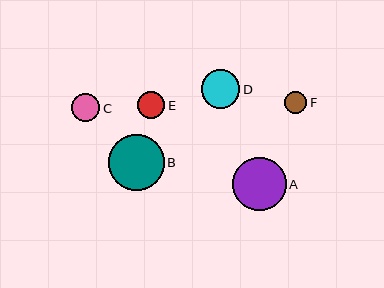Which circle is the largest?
Circle B is the largest with a size of approximately 56 pixels.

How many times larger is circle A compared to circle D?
Circle A is approximately 1.4 times the size of circle D.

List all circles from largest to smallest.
From largest to smallest: B, A, D, C, E, F.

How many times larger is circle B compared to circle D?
Circle B is approximately 1.4 times the size of circle D.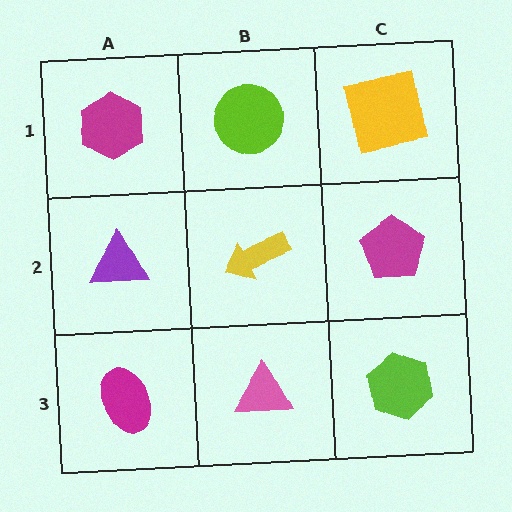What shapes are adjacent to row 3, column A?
A purple triangle (row 2, column A), a pink triangle (row 3, column B).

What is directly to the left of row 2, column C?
A yellow arrow.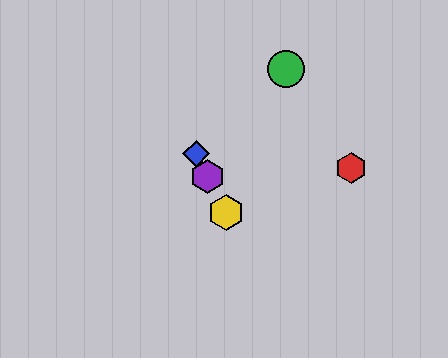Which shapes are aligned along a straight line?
The blue diamond, the yellow hexagon, the purple hexagon are aligned along a straight line.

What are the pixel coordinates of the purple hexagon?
The purple hexagon is at (208, 176).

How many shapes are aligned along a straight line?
3 shapes (the blue diamond, the yellow hexagon, the purple hexagon) are aligned along a straight line.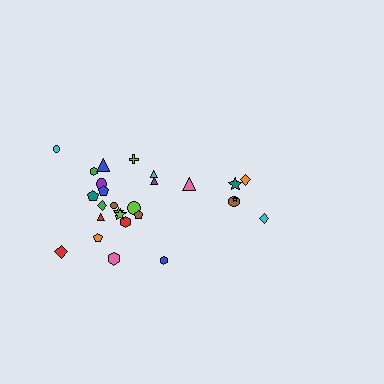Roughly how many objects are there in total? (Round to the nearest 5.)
Roughly 25 objects in total.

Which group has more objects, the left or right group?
The left group.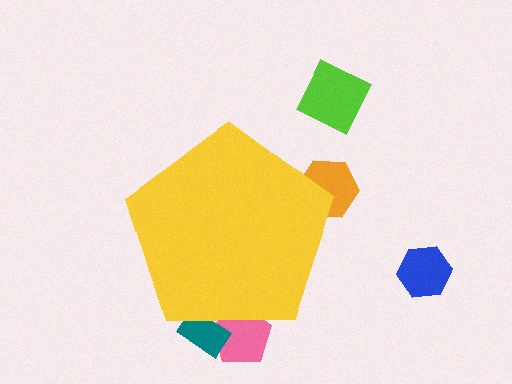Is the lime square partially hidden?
No, the lime square is fully visible.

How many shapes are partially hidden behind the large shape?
3 shapes are partially hidden.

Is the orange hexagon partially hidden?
Yes, the orange hexagon is partially hidden behind the yellow pentagon.